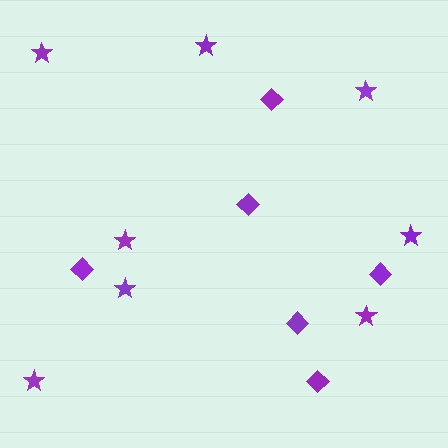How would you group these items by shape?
There are 2 groups: one group of stars (8) and one group of diamonds (6).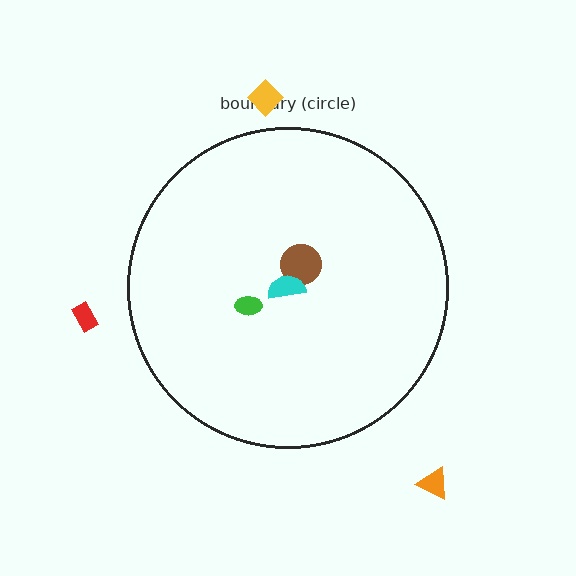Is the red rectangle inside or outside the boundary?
Outside.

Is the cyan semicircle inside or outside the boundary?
Inside.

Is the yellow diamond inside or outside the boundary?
Outside.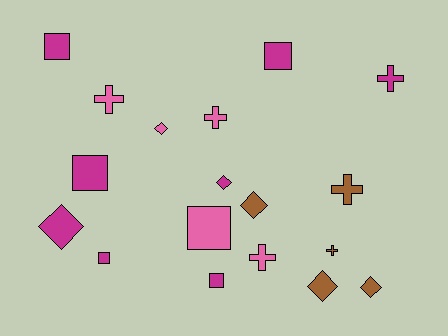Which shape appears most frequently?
Cross, with 6 objects.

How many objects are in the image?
There are 18 objects.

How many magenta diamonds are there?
There are 2 magenta diamonds.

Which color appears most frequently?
Magenta, with 8 objects.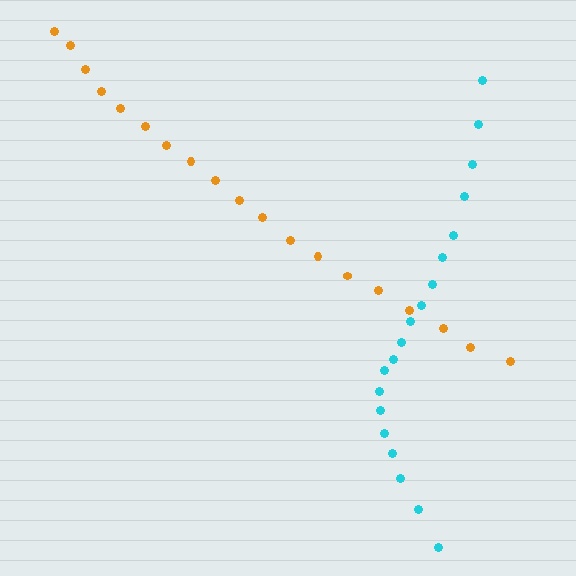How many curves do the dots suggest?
There are 2 distinct paths.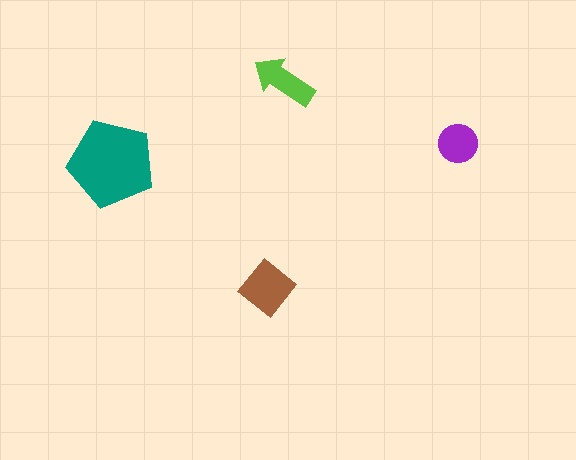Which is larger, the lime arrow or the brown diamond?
The brown diamond.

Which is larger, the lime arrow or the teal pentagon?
The teal pentagon.